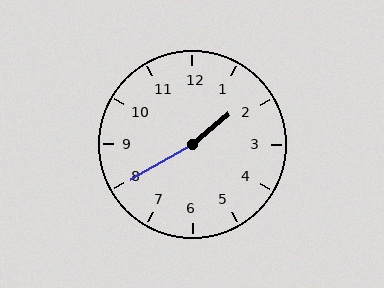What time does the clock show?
1:40.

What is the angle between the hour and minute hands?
Approximately 170 degrees.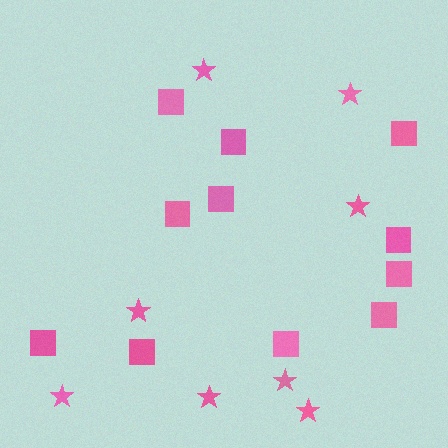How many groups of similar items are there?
There are 2 groups: one group of stars (8) and one group of squares (11).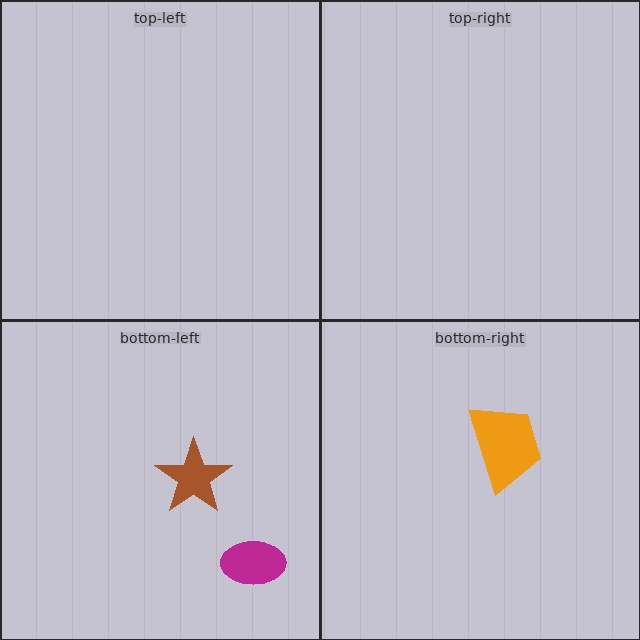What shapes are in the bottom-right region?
The orange trapezoid.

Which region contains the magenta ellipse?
The bottom-left region.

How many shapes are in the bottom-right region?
1.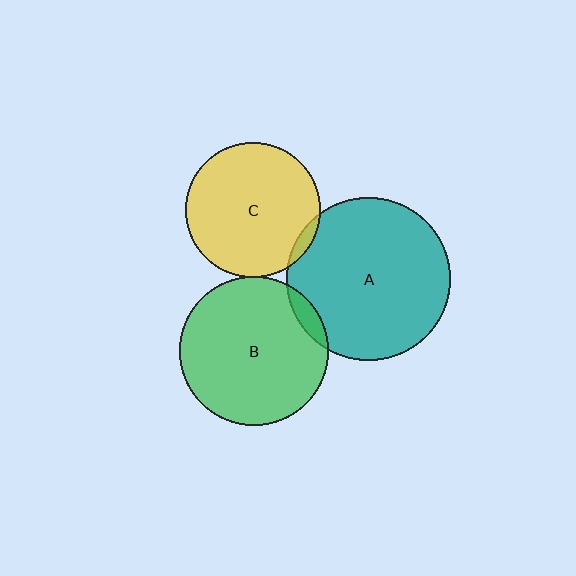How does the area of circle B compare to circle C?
Approximately 1.2 times.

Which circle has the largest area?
Circle A (teal).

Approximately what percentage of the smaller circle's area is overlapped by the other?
Approximately 5%.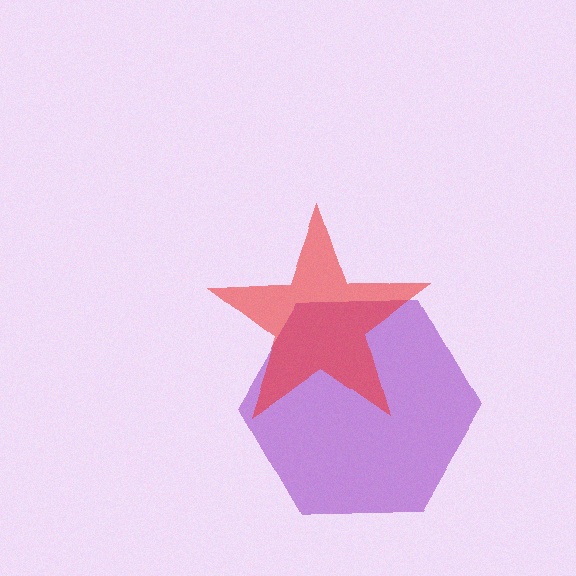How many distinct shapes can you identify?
There are 2 distinct shapes: a purple hexagon, a red star.